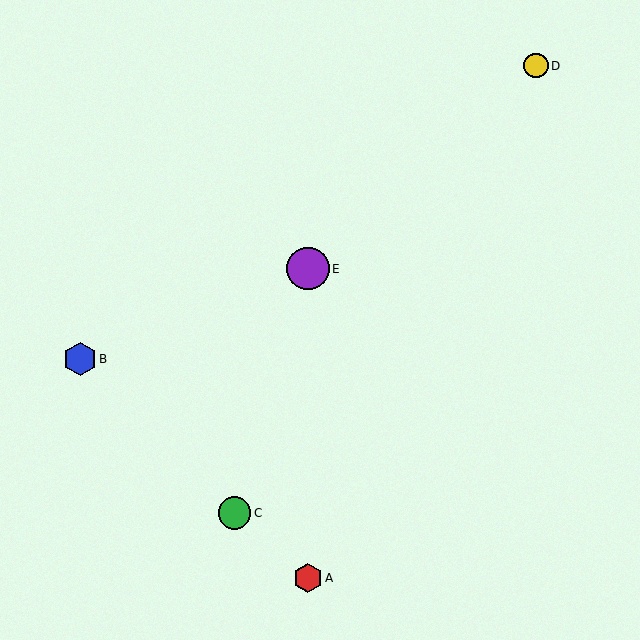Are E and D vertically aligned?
No, E is at x≈308 and D is at x≈536.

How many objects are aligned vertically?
2 objects (A, E) are aligned vertically.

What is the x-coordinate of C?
Object C is at x≈234.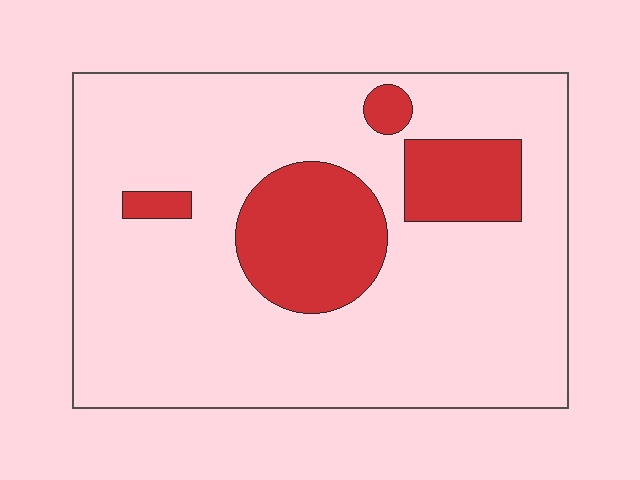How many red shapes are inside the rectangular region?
4.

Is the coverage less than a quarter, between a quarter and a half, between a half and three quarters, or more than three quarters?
Less than a quarter.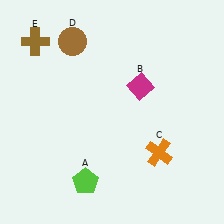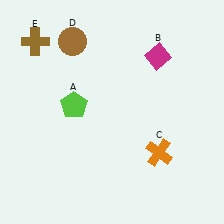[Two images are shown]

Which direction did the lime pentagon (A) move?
The lime pentagon (A) moved up.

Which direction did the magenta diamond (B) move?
The magenta diamond (B) moved up.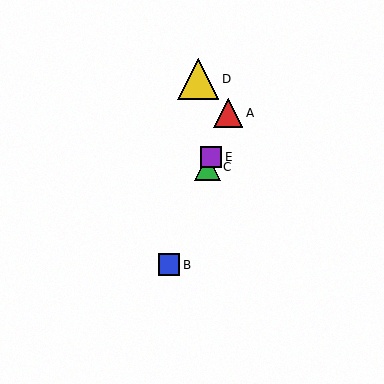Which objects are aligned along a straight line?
Objects A, B, C, E are aligned along a straight line.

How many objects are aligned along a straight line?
4 objects (A, B, C, E) are aligned along a straight line.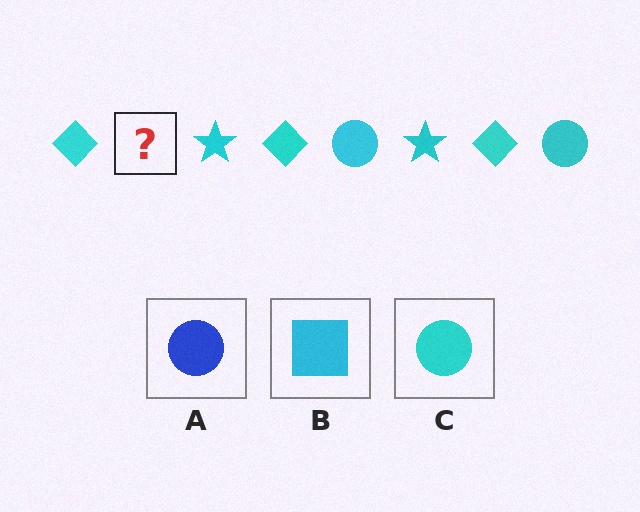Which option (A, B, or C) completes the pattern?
C.